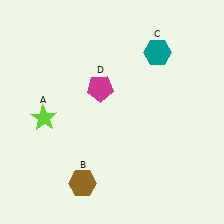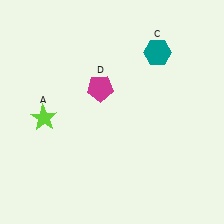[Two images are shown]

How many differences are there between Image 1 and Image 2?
There is 1 difference between the two images.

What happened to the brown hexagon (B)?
The brown hexagon (B) was removed in Image 2. It was in the bottom-left area of Image 1.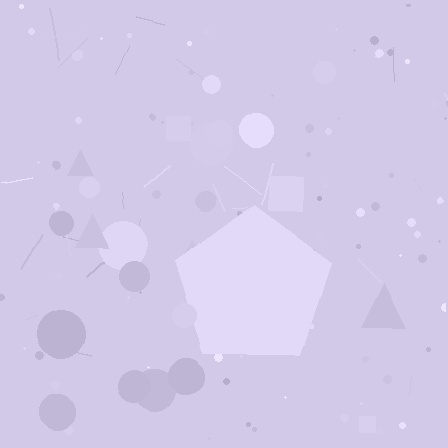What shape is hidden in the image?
A pentagon is hidden in the image.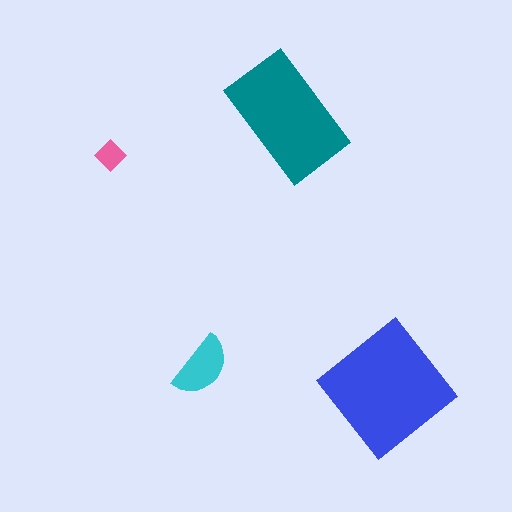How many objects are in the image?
There are 4 objects in the image.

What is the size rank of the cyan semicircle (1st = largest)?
3rd.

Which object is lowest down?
The blue diamond is bottommost.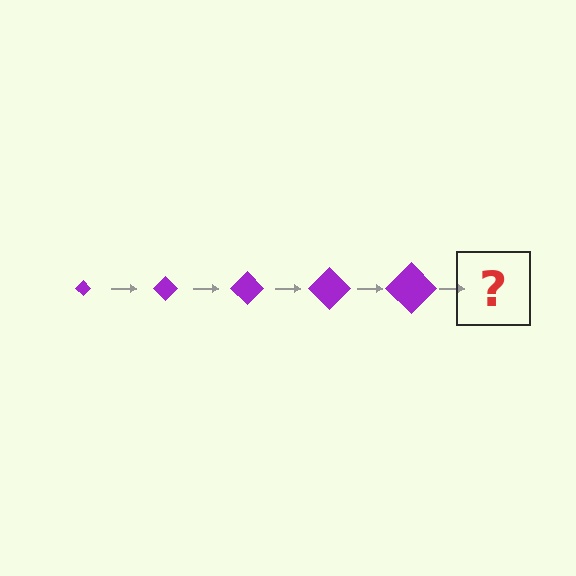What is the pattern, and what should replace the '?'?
The pattern is that the diamond gets progressively larger each step. The '?' should be a purple diamond, larger than the previous one.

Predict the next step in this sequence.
The next step is a purple diamond, larger than the previous one.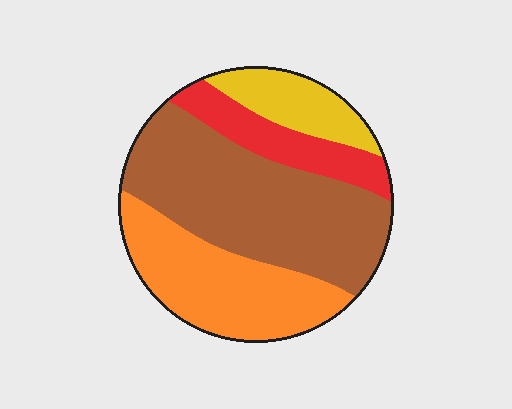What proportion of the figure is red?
Red covers around 15% of the figure.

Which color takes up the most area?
Brown, at roughly 45%.